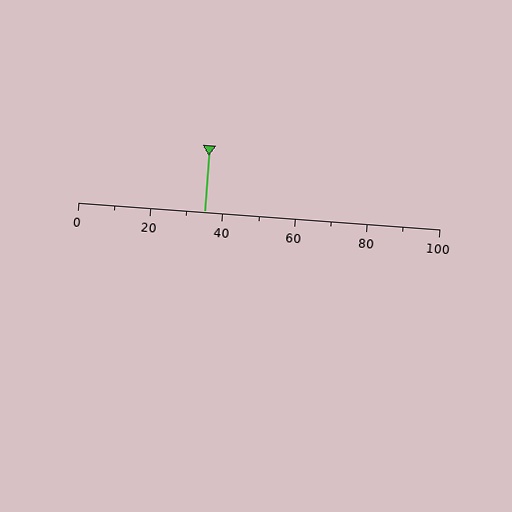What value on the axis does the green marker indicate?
The marker indicates approximately 35.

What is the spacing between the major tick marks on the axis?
The major ticks are spaced 20 apart.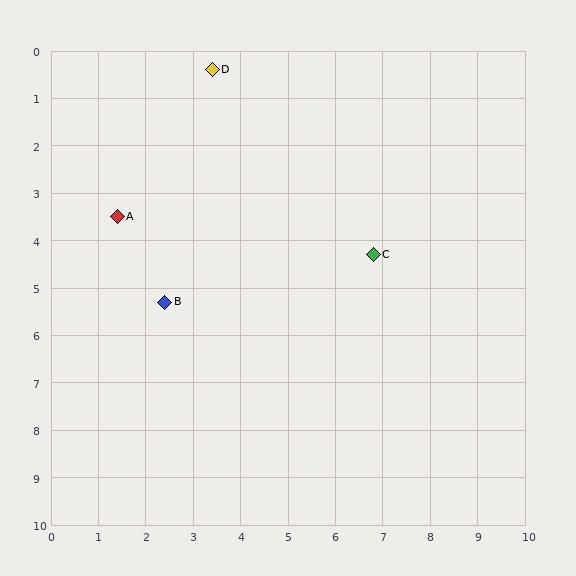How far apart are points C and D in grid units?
Points C and D are about 5.2 grid units apart.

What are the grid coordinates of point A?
Point A is at approximately (1.4, 3.5).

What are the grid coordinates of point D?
Point D is at approximately (3.4, 0.4).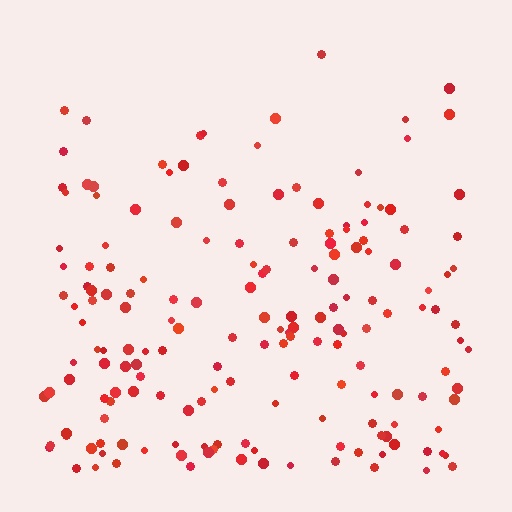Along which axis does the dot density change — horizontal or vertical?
Vertical.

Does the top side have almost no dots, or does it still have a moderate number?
Still a moderate number, just noticeably fewer than the bottom.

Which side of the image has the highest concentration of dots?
The bottom.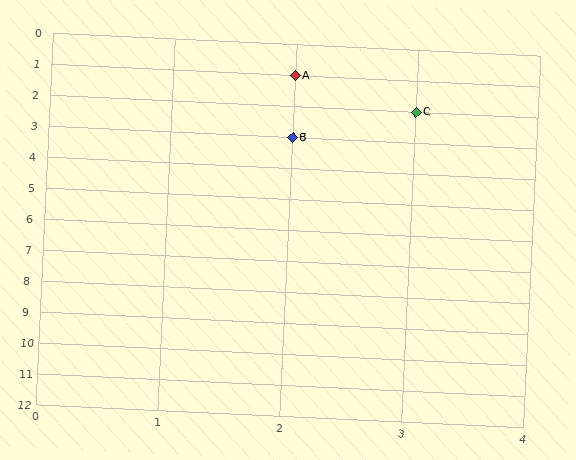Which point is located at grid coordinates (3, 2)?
Point C is at (3, 2).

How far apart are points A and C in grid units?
Points A and C are 1 column and 1 row apart (about 1.4 grid units diagonally).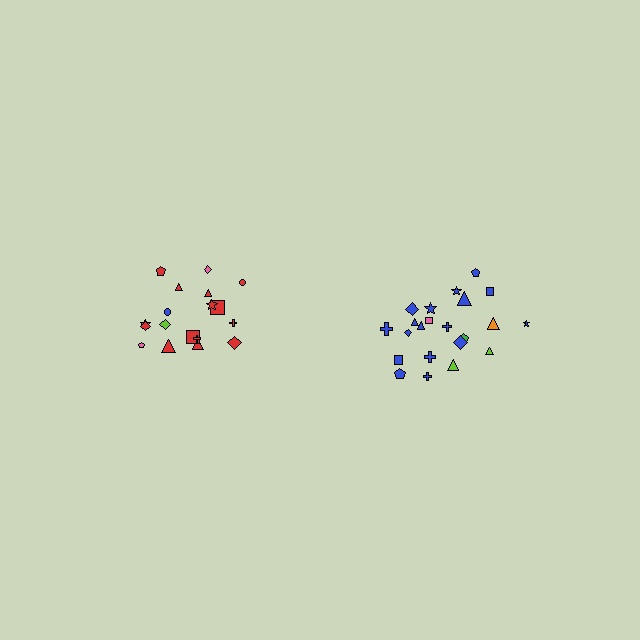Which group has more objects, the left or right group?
The right group.